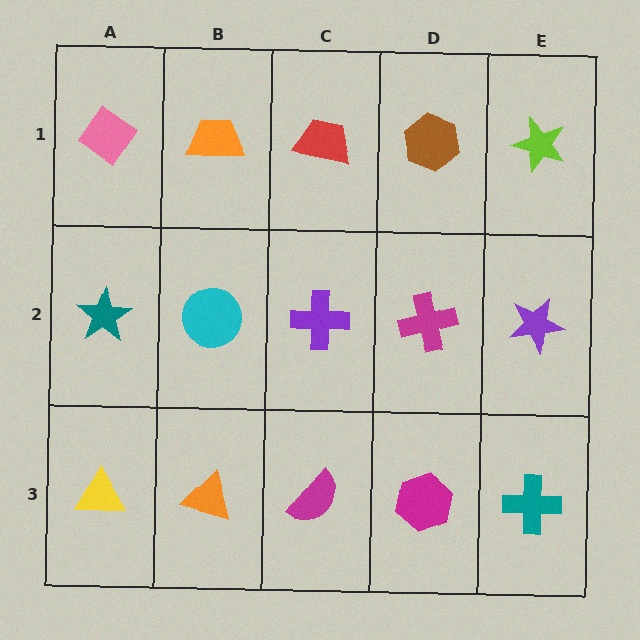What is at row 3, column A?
A yellow triangle.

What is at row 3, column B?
An orange triangle.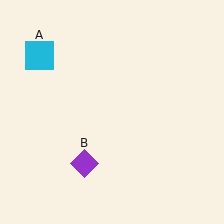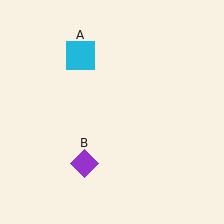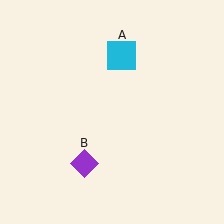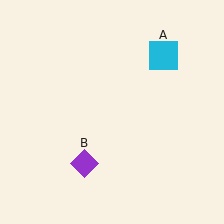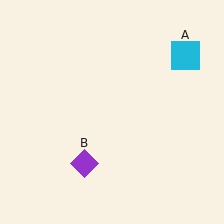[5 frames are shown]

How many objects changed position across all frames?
1 object changed position: cyan square (object A).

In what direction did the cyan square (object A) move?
The cyan square (object A) moved right.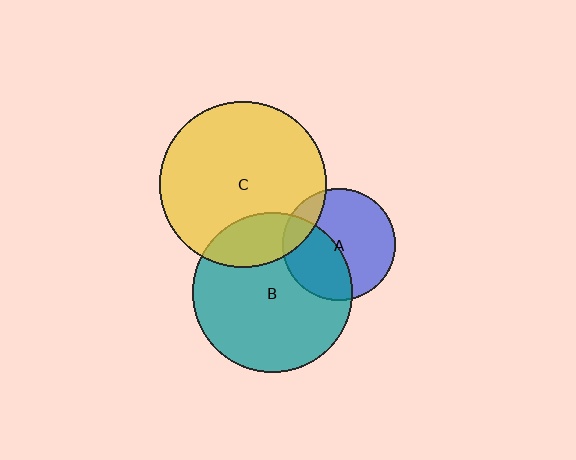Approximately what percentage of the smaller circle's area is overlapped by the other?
Approximately 20%.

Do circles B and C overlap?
Yes.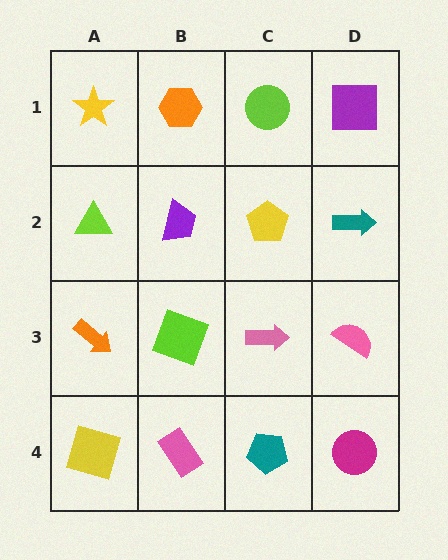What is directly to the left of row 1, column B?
A yellow star.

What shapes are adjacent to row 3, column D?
A teal arrow (row 2, column D), a magenta circle (row 4, column D), a pink arrow (row 3, column C).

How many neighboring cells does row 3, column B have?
4.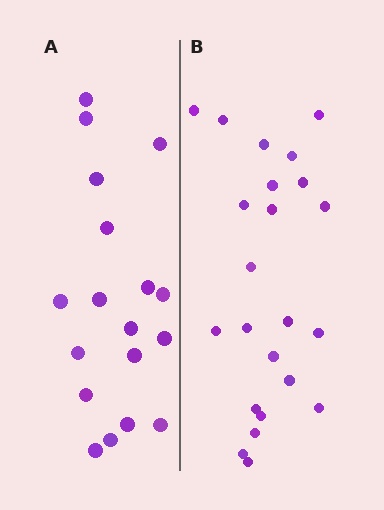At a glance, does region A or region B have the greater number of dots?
Region B (the right region) has more dots.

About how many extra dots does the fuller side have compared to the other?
Region B has about 5 more dots than region A.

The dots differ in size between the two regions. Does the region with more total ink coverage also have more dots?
No. Region A has more total ink coverage because its dots are larger, but region B actually contains more individual dots. Total area can be misleading — the number of items is what matters here.